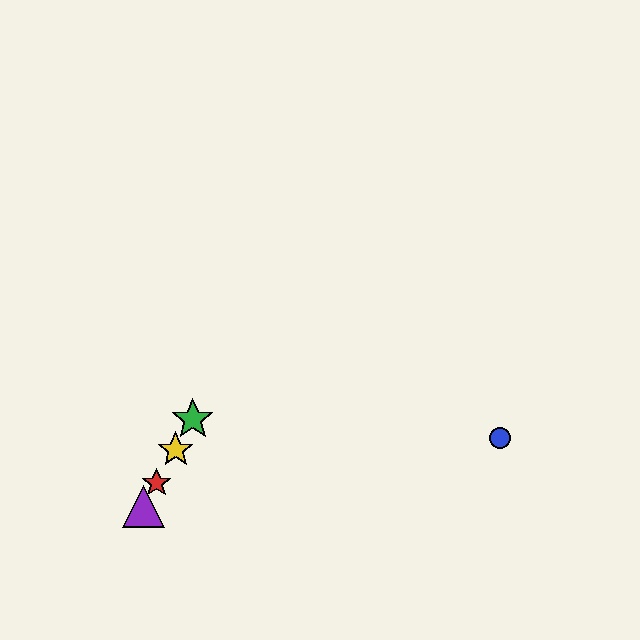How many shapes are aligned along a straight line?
4 shapes (the red star, the green star, the yellow star, the purple triangle) are aligned along a straight line.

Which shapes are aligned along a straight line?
The red star, the green star, the yellow star, the purple triangle are aligned along a straight line.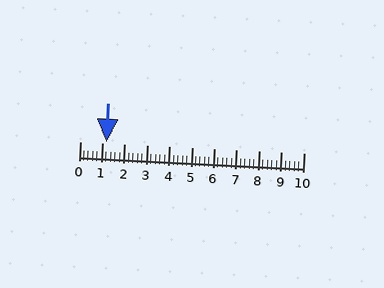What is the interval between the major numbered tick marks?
The major tick marks are spaced 1 units apart.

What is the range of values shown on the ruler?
The ruler shows values from 0 to 10.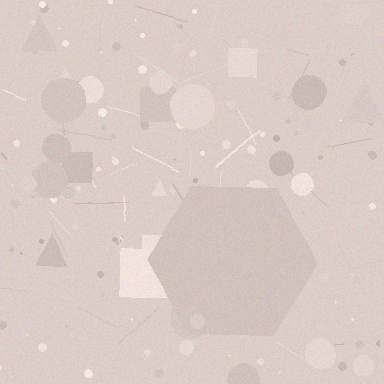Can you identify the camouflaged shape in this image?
The camouflaged shape is a hexagon.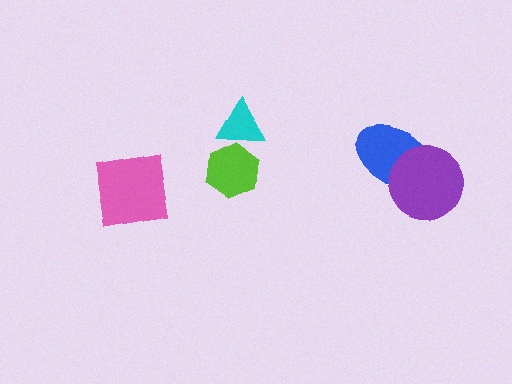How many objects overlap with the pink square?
0 objects overlap with the pink square.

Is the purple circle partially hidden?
No, no other shape covers it.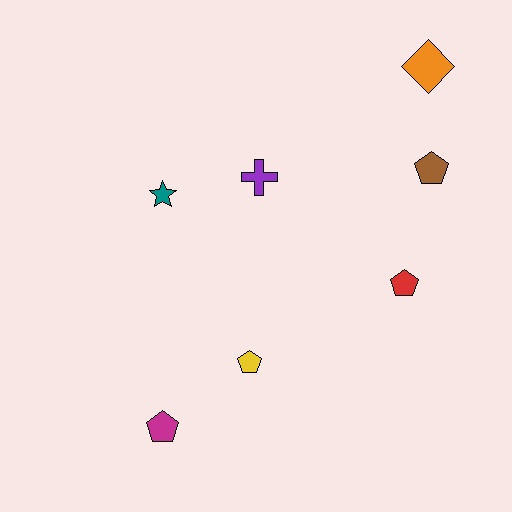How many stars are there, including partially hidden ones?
There is 1 star.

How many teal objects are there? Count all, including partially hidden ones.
There is 1 teal object.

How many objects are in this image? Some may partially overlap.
There are 7 objects.